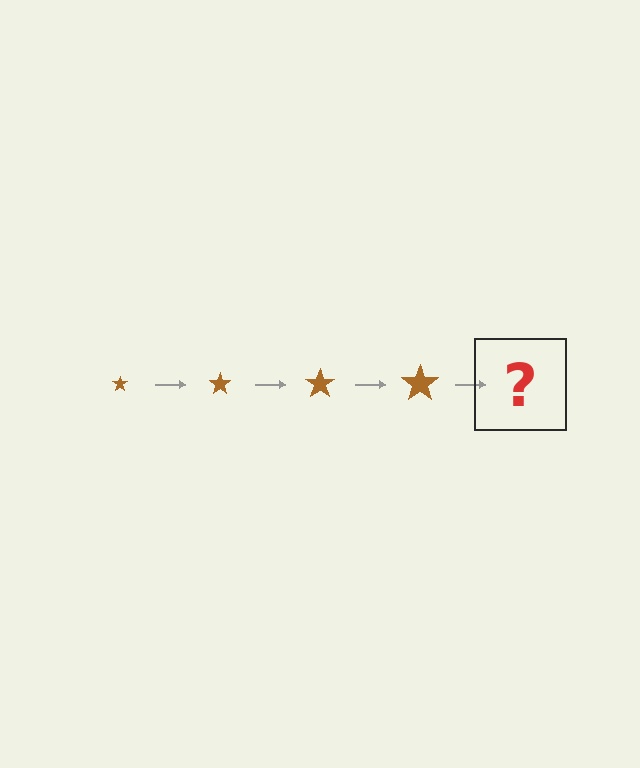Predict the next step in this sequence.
The next step is a brown star, larger than the previous one.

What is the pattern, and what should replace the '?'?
The pattern is that the star gets progressively larger each step. The '?' should be a brown star, larger than the previous one.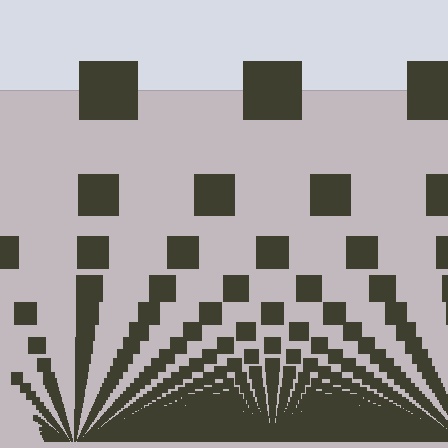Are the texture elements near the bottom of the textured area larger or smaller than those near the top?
Smaller. The gradient is inverted — elements near the bottom are smaller and denser.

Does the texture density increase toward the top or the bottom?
Density increases toward the bottom.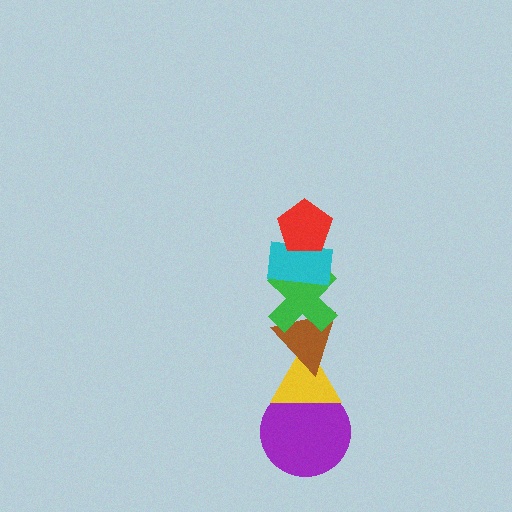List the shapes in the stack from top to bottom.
From top to bottom: the red pentagon, the cyan rectangle, the green cross, the brown triangle, the yellow triangle, the purple circle.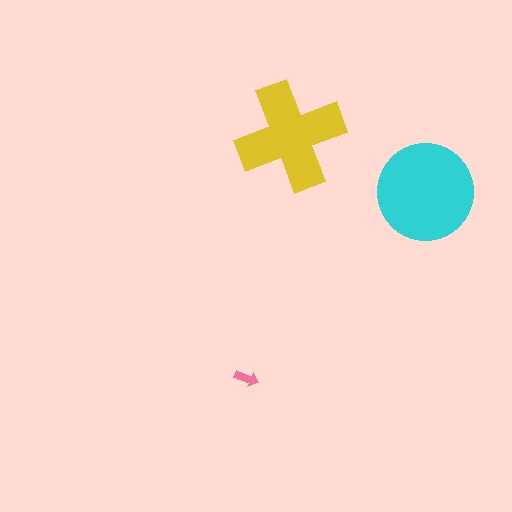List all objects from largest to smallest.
The cyan circle, the yellow cross, the pink arrow.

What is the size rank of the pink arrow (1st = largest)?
3rd.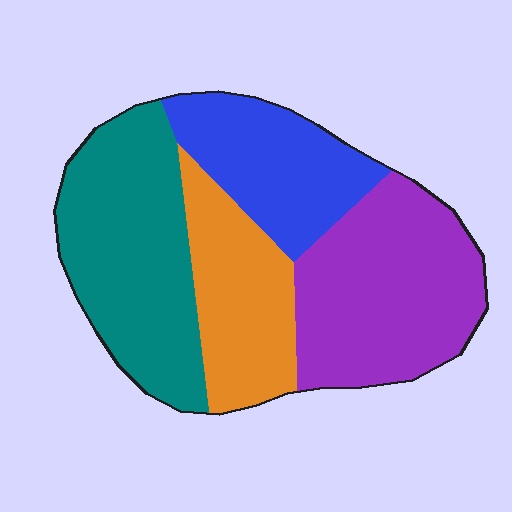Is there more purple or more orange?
Purple.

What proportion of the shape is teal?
Teal takes up about one third (1/3) of the shape.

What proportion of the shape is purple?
Purple takes up about one third (1/3) of the shape.